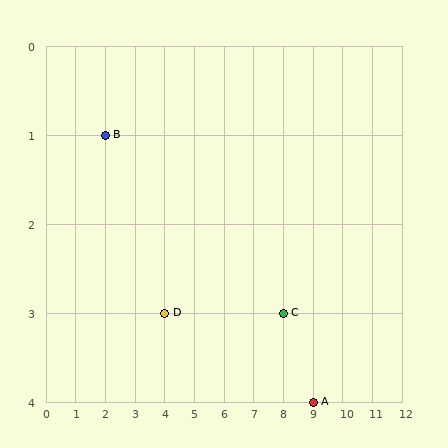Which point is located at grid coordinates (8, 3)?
Point C is at (8, 3).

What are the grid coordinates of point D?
Point D is at grid coordinates (4, 3).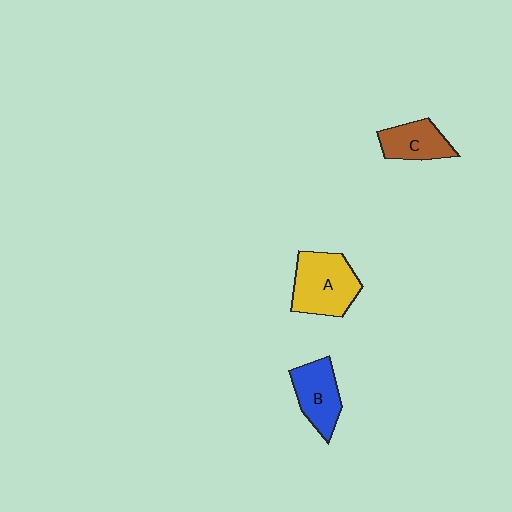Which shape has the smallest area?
Shape C (brown).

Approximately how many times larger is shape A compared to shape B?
Approximately 1.3 times.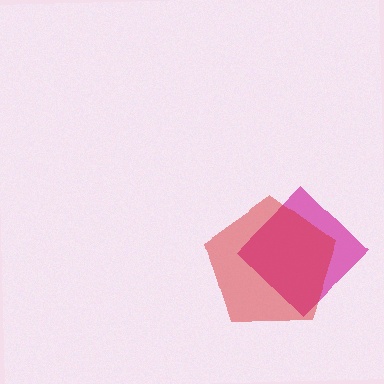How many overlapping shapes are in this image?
There are 2 overlapping shapes in the image.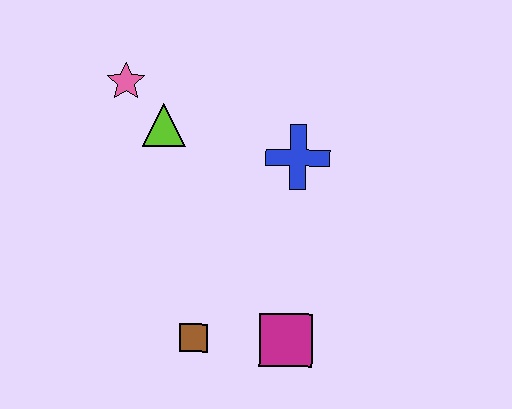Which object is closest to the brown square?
The magenta square is closest to the brown square.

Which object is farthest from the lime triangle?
The magenta square is farthest from the lime triangle.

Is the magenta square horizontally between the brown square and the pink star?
No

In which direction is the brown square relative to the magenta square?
The brown square is to the left of the magenta square.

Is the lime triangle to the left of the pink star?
No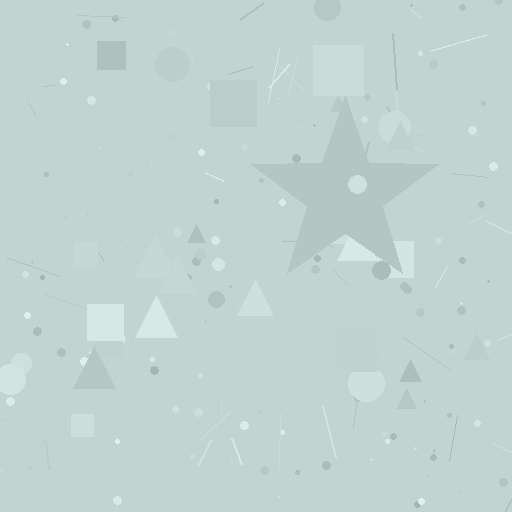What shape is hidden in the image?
A star is hidden in the image.